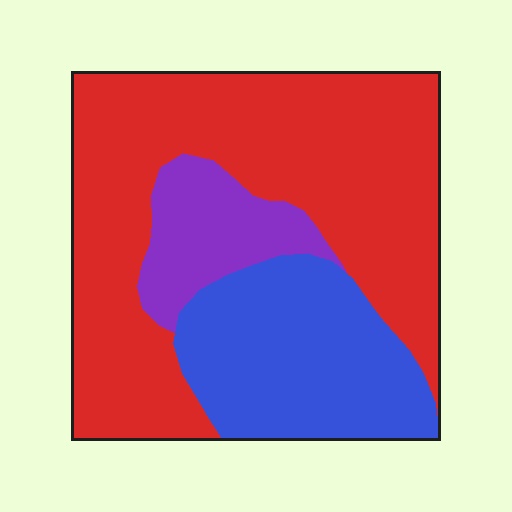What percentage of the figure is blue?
Blue covers 27% of the figure.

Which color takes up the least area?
Purple, at roughly 15%.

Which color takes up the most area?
Red, at roughly 60%.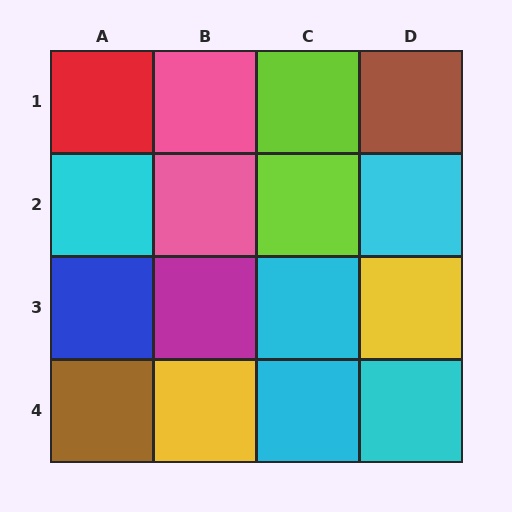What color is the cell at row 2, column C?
Lime.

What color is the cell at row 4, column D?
Cyan.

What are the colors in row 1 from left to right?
Red, pink, lime, brown.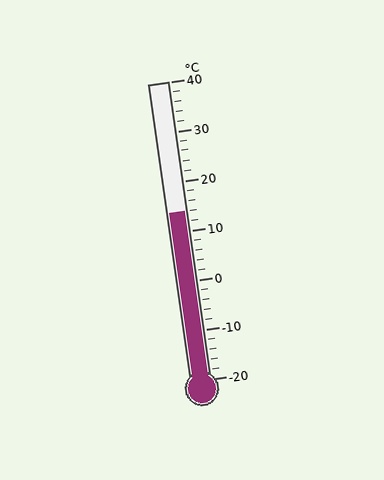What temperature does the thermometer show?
The thermometer shows approximately 14°C.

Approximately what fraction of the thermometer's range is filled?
The thermometer is filled to approximately 55% of its range.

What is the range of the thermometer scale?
The thermometer scale ranges from -20°C to 40°C.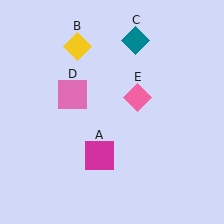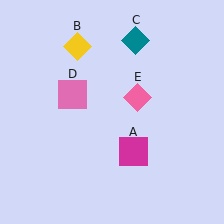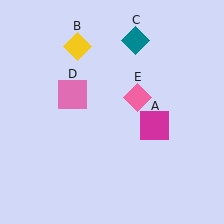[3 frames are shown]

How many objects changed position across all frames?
1 object changed position: magenta square (object A).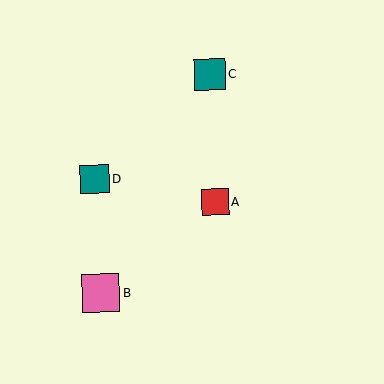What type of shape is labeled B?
Shape B is a pink square.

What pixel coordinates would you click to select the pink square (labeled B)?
Click at (101, 293) to select the pink square B.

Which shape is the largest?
The pink square (labeled B) is the largest.